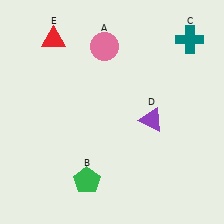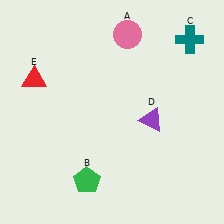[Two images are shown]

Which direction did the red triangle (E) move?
The red triangle (E) moved down.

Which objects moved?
The objects that moved are: the pink circle (A), the red triangle (E).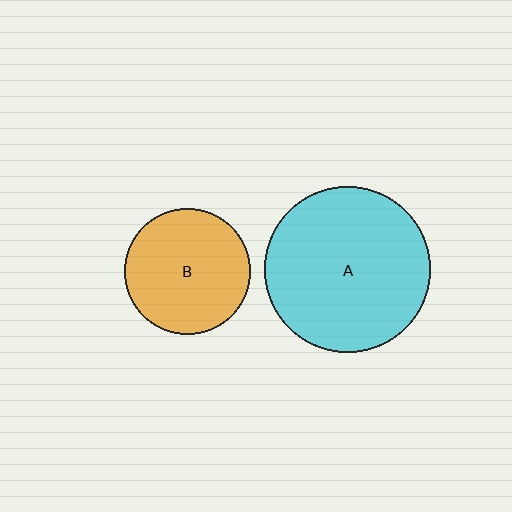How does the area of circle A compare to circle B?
Approximately 1.7 times.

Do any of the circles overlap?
No, none of the circles overlap.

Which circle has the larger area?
Circle A (cyan).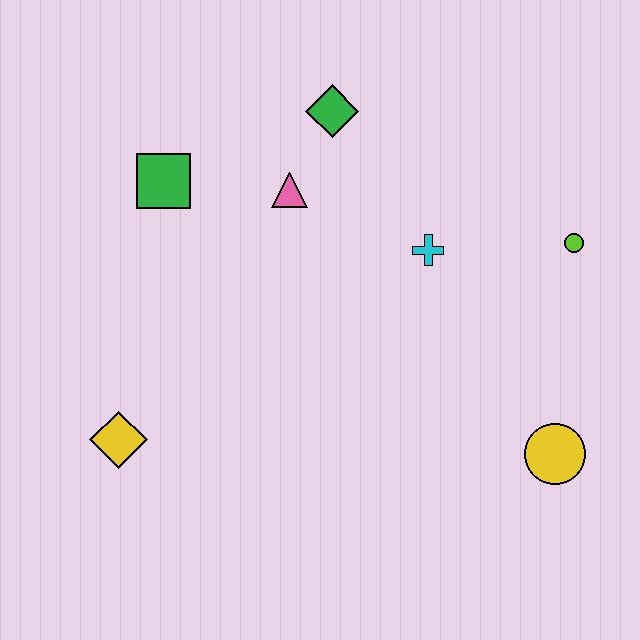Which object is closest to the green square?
The pink triangle is closest to the green square.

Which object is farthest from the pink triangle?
The yellow circle is farthest from the pink triangle.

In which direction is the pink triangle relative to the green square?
The pink triangle is to the right of the green square.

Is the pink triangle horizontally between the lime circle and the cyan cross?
No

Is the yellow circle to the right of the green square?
Yes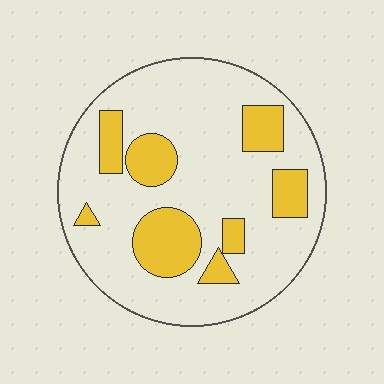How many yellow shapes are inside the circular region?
8.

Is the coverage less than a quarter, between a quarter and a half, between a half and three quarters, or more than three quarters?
Less than a quarter.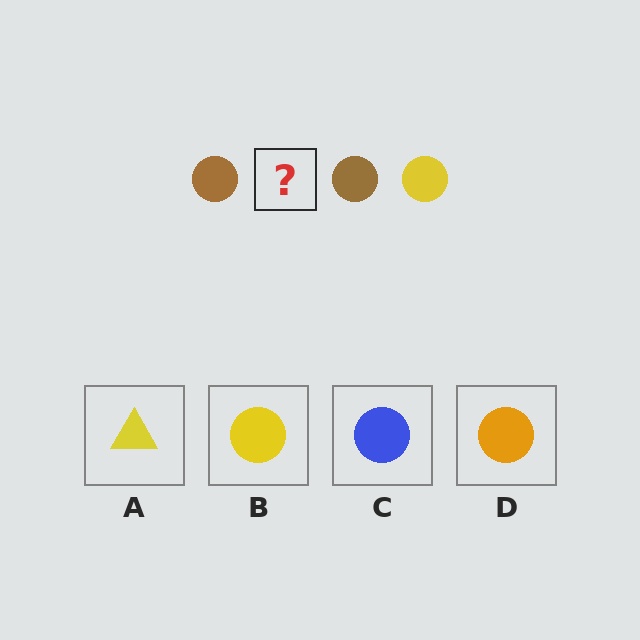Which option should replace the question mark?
Option B.